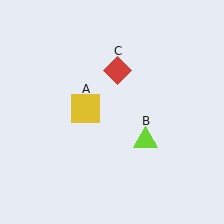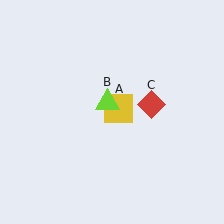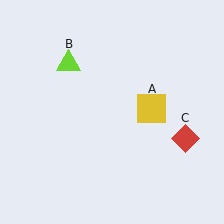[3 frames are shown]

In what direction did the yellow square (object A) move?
The yellow square (object A) moved right.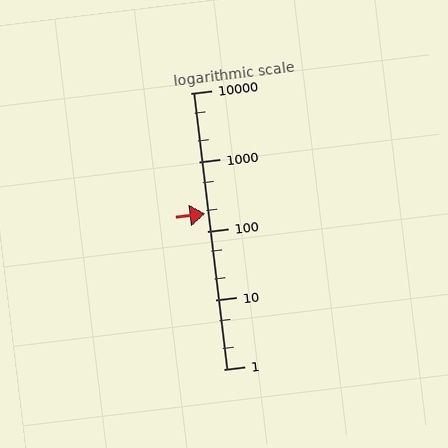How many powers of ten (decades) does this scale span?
The scale spans 4 decades, from 1 to 10000.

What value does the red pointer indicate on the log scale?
The pointer indicates approximately 180.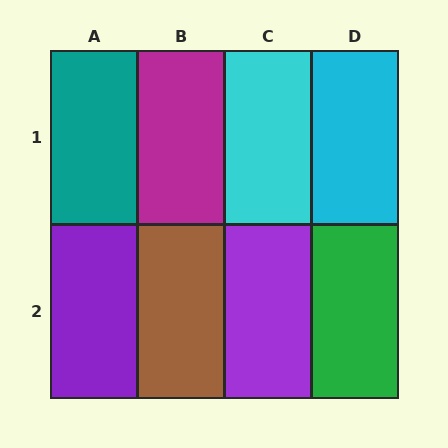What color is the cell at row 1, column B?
Magenta.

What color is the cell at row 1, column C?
Cyan.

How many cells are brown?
1 cell is brown.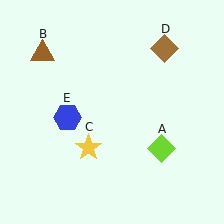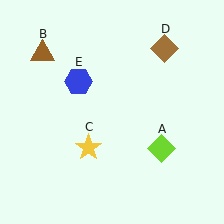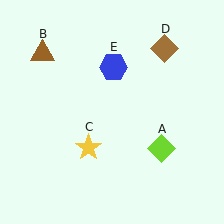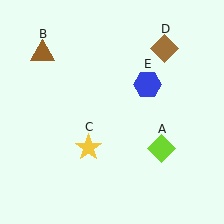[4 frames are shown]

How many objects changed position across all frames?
1 object changed position: blue hexagon (object E).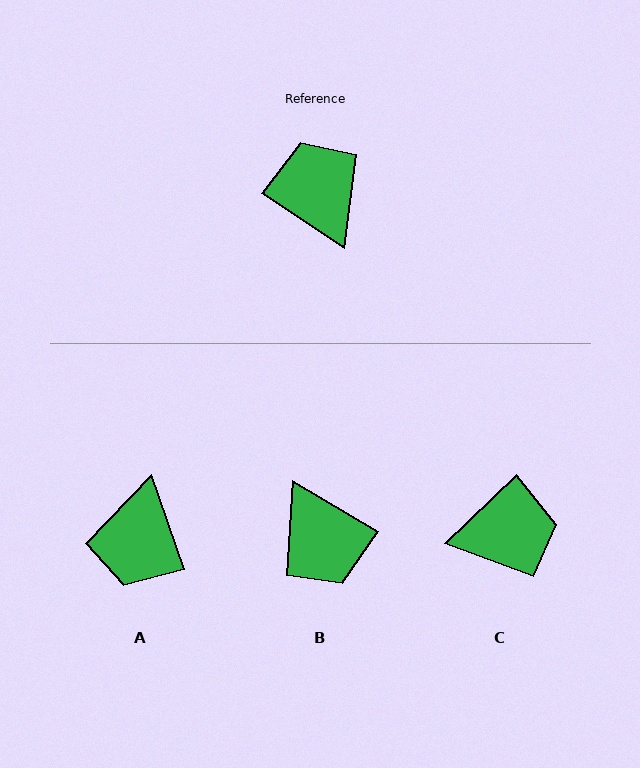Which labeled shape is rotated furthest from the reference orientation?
B, about 176 degrees away.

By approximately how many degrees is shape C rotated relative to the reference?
Approximately 103 degrees clockwise.